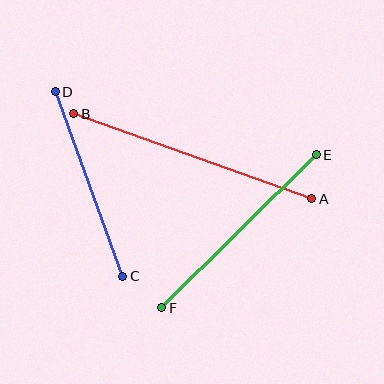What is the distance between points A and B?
The distance is approximately 253 pixels.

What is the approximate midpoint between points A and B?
The midpoint is at approximately (193, 156) pixels.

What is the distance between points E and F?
The distance is approximately 217 pixels.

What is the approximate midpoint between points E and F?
The midpoint is at approximately (239, 231) pixels.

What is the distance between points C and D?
The distance is approximately 196 pixels.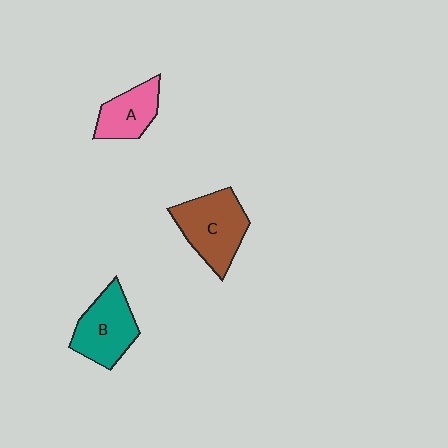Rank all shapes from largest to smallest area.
From largest to smallest: C (brown), B (teal), A (pink).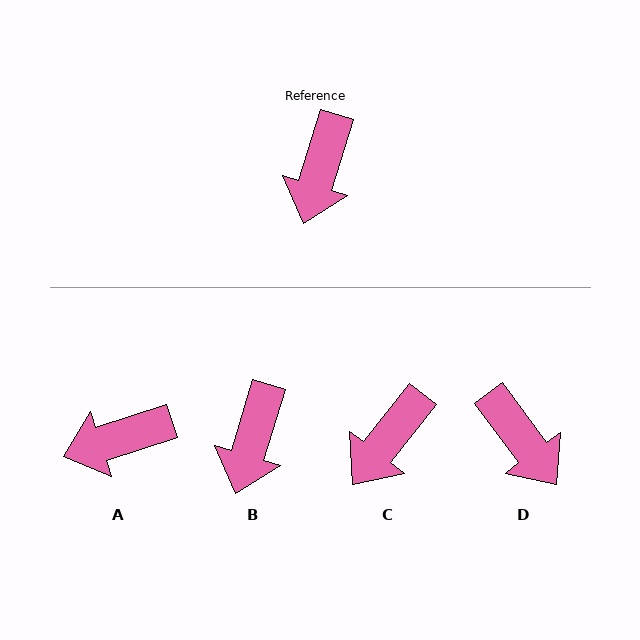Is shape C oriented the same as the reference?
No, it is off by about 21 degrees.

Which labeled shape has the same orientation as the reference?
B.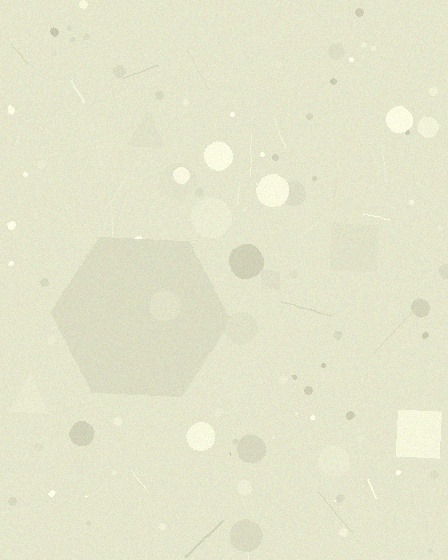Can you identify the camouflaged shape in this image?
The camouflaged shape is a hexagon.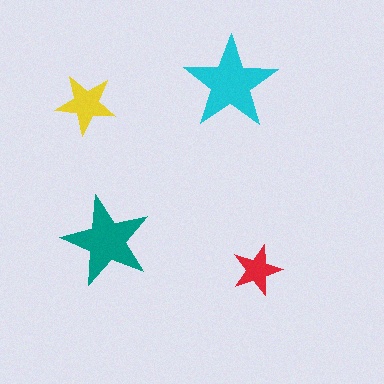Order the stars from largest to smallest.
the cyan one, the teal one, the yellow one, the red one.